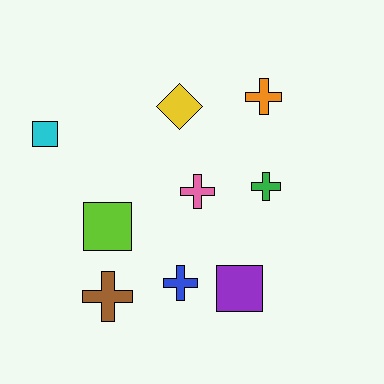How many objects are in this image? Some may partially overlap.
There are 9 objects.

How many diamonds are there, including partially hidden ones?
There is 1 diamond.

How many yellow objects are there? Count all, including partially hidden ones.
There is 1 yellow object.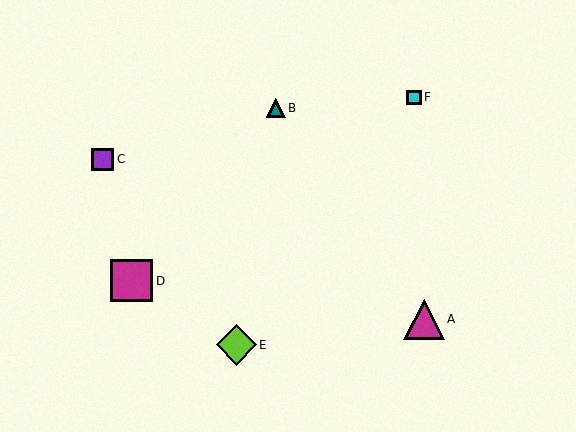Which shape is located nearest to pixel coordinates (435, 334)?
The magenta triangle (labeled A) at (424, 319) is nearest to that location.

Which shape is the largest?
The magenta square (labeled D) is the largest.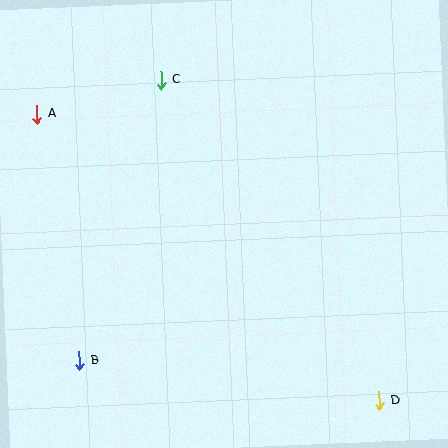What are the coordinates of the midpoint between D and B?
The midpoint between D and B is at (229, 381).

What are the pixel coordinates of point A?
Point A is at (37, 114).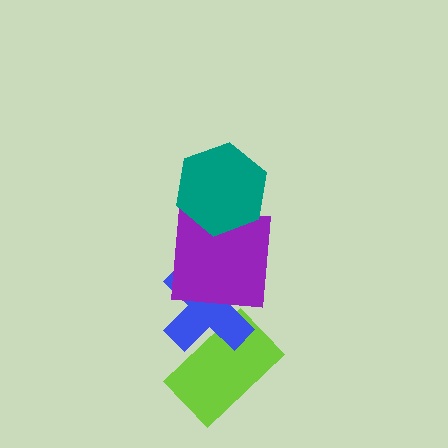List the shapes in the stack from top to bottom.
From top to bottom: the teal hexagon, the purple square, the blue cross, the lime rectangle.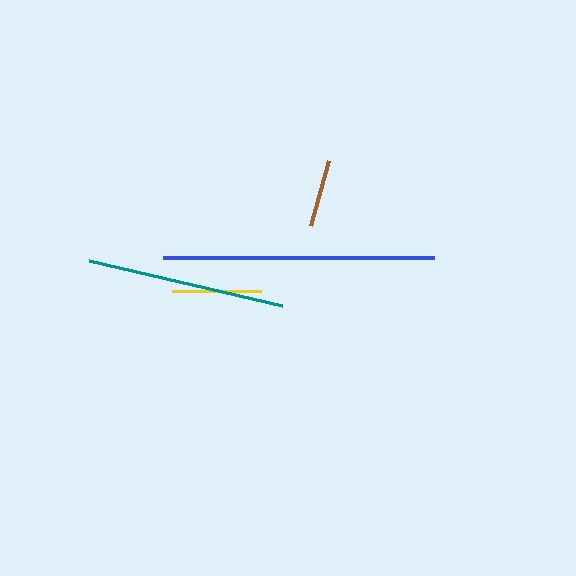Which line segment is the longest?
The blue line is the longest at approximately 271 pixels.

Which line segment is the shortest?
The brown line is the shortest at approximately 67 pixels.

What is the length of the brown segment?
The brown segment is approximately 67 pixels long.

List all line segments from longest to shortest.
From longest to shortest: blue, teal, yellow, brown.